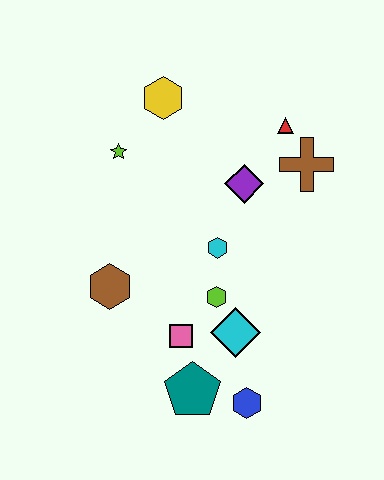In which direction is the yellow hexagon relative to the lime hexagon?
The yellow hexagon is above the lime hexagon.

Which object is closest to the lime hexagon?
The cyan diamond is closest to the lime hexagon.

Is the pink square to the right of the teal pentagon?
No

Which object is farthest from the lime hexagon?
The yellow hexagon is farthest from the lime hexagon.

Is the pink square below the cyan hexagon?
Yes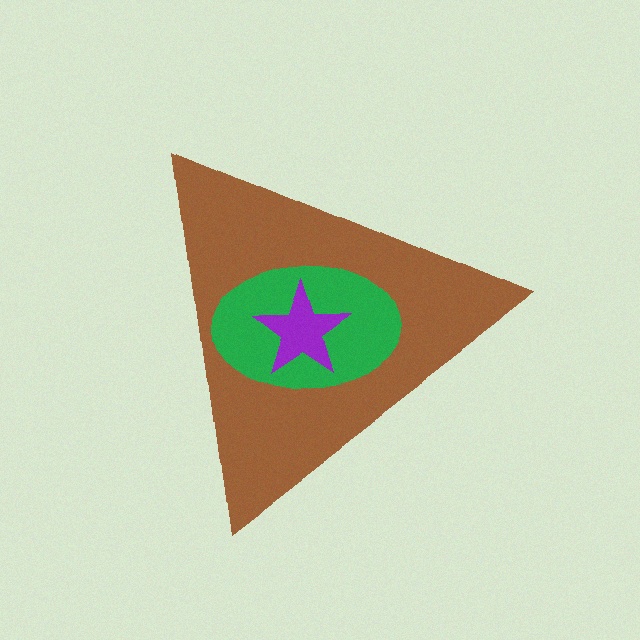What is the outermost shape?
The brown triangle.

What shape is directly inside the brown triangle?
The green ellipse.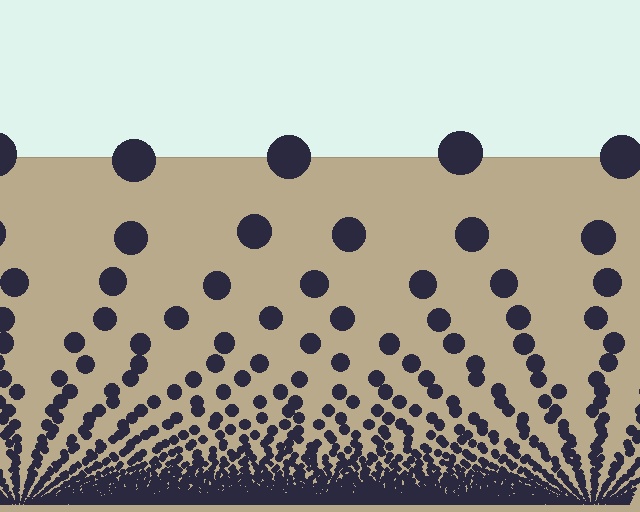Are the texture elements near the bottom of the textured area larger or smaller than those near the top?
Smaller. The gradient is inverted — elements near the bottom are smaller and denser.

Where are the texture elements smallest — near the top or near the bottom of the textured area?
Near the bottom.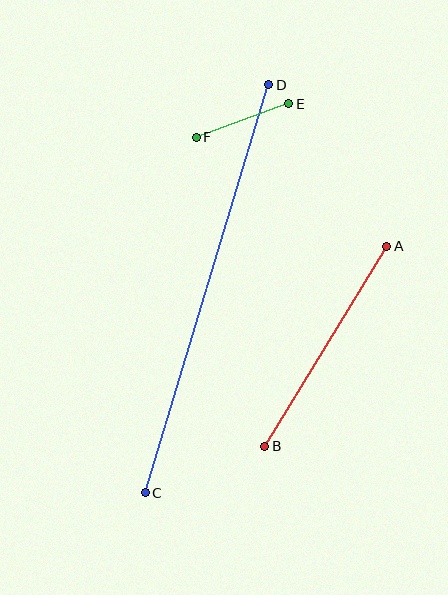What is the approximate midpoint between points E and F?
The midpoint is at approximately (243, 121) pixels.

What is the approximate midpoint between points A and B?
The midpoint is at approximately (326, 346) pixels.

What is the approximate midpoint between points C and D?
The midpoint is at approximately (207, 289) pixels.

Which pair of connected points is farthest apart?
Points C and D are farthest apart.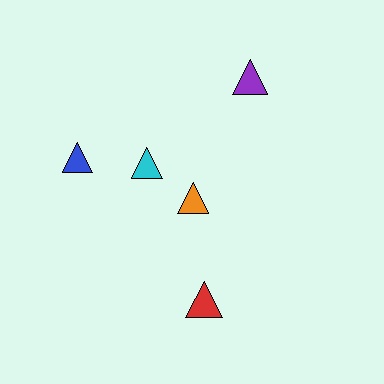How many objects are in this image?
There are 5 objects.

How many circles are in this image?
There are no circles.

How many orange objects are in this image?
There is 1 orange object.